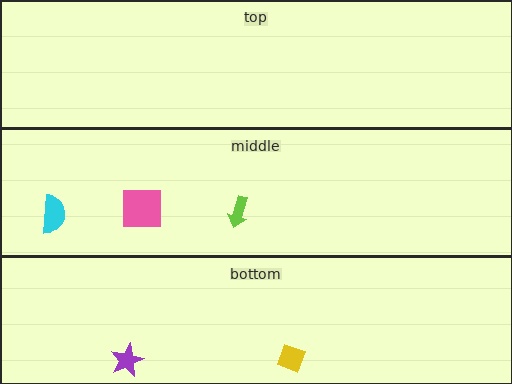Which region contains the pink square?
The middle region.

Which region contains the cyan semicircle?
The middle region.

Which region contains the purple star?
The bottom region.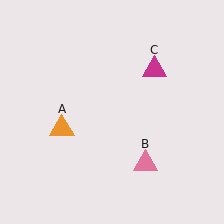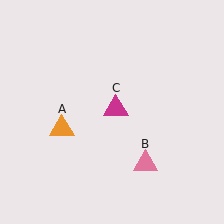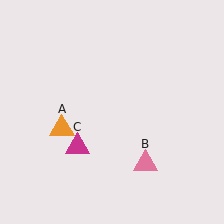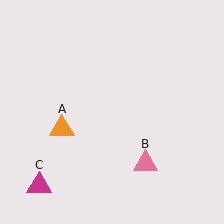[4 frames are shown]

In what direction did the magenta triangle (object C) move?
The magenta triangle (object C) moved down and to the left.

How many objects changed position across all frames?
1 object changed position: magenta triangle (object C).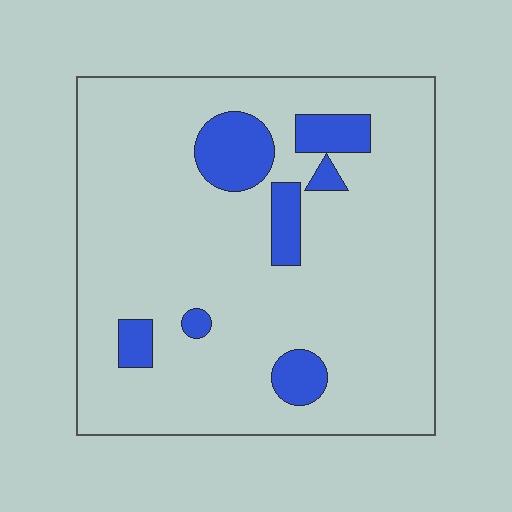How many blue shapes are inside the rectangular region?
7.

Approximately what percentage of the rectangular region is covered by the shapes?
Approximately 15%.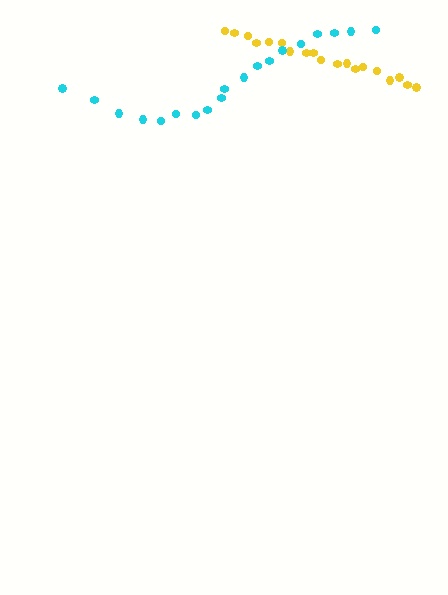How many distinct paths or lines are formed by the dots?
There are 2 distinct paths.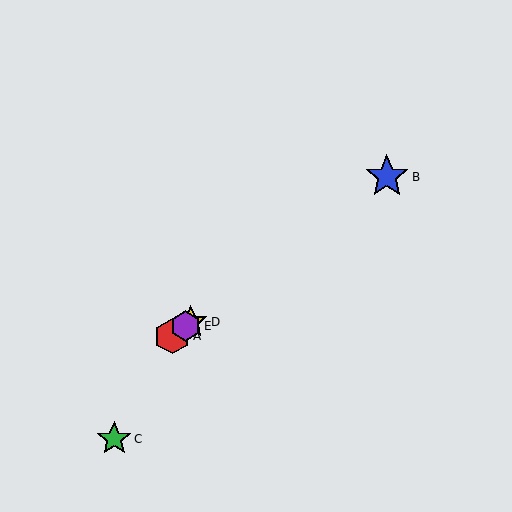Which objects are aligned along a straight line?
Objects A, B, D, E are aligned along a straight line.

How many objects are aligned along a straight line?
4 objects (A, B, D, E) are aligned along a straight line.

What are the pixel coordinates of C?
Object C is at (114, 439).